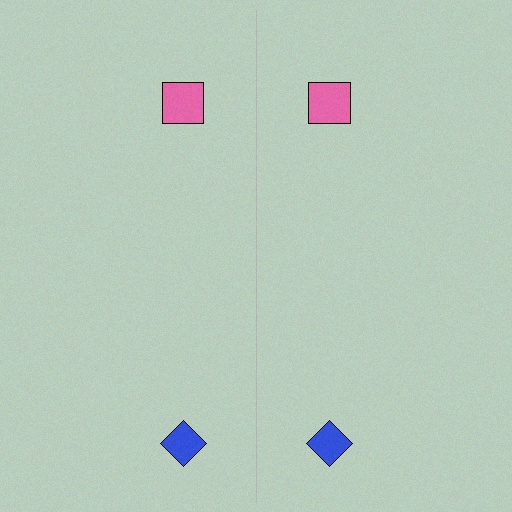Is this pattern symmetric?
Yes, this pattern has bilateral (reflection) symmetry.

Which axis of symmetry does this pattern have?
The pattern has a vertical axis of symmetry running through the center of the image.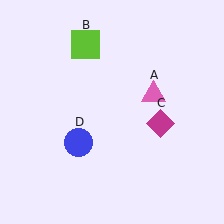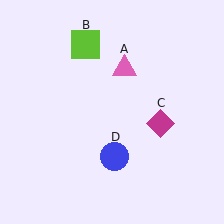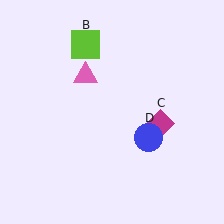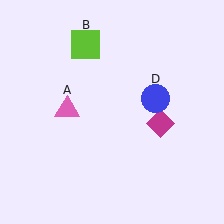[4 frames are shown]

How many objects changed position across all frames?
2 objects changed position: pink triangle (object A), blue circle (object D).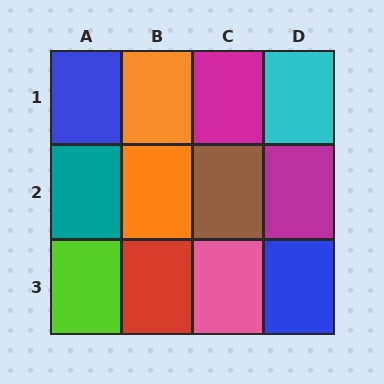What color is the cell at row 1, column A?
Blue.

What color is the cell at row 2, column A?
Teal.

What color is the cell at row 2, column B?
Orange.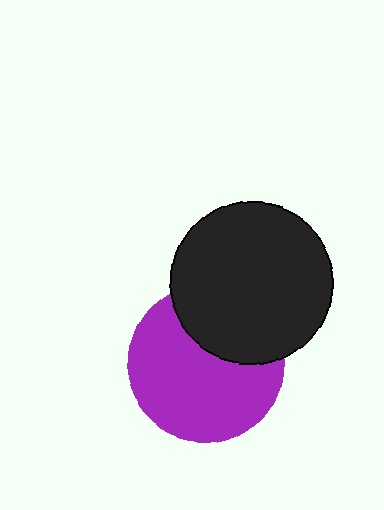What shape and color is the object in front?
The object in front is a black circle.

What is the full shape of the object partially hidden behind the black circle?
The partially hidden object is a purple circle.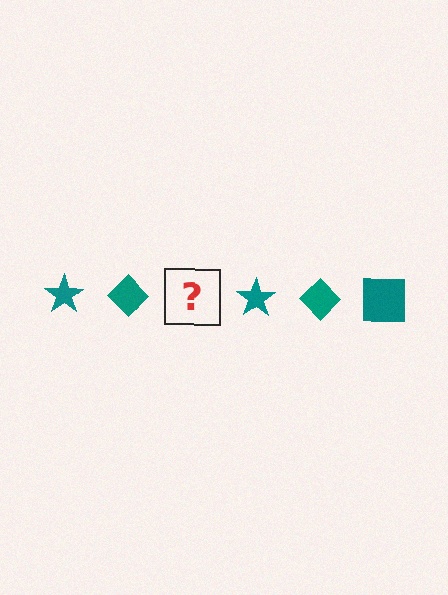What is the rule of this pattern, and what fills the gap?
The rule is that the pattern cycles through star, diamond, square shapes in teal. The gap should be filled with a teal square.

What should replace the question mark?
The question mark should be replaced with a teal square.